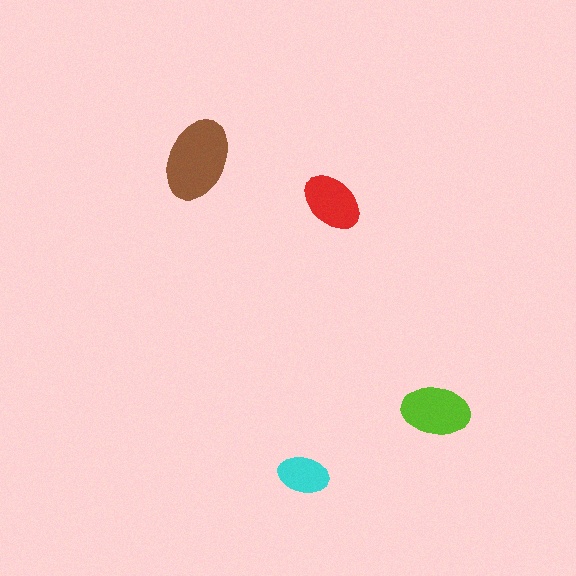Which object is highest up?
The brown ellipse is topmost.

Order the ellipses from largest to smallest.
the brown one, the lime one, the red one, the cyan one.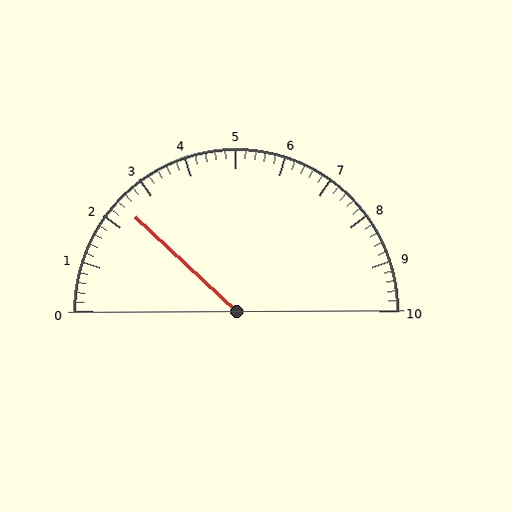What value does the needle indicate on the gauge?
The needle indicates approximately 2.4.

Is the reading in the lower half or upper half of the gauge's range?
The reading is in the lower half of the range (0 to 10).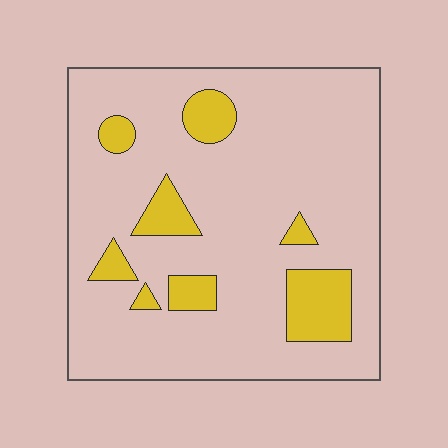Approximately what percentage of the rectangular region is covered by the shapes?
Approximately 15%.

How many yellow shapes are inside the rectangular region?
8.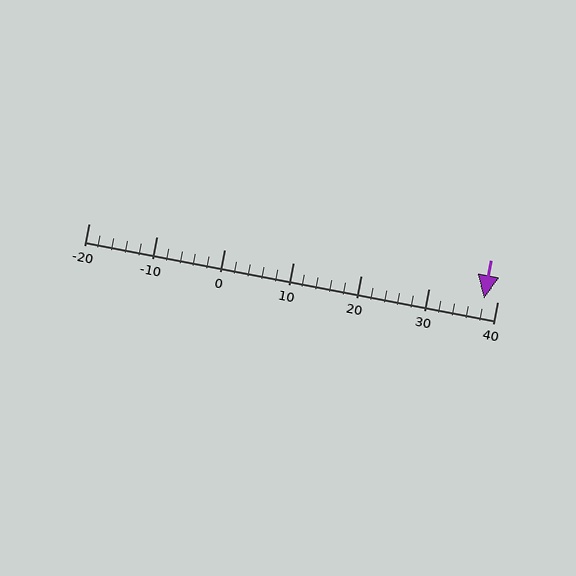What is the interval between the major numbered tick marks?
The major tick marks are spaced 10 units apart.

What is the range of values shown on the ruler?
The ruler shows values from -20 to 40.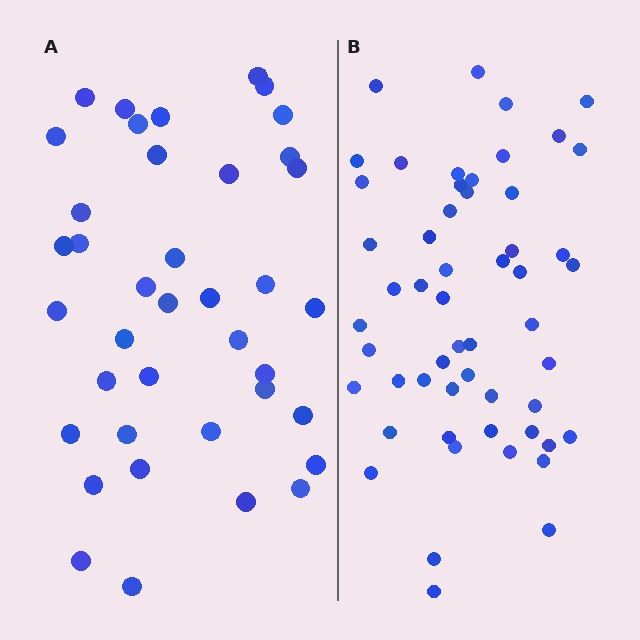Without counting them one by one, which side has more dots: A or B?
Region B (the right region) has more dots.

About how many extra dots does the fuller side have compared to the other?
Region B has approximately 15 more dots than region A.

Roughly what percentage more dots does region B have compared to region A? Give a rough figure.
About 40% more.